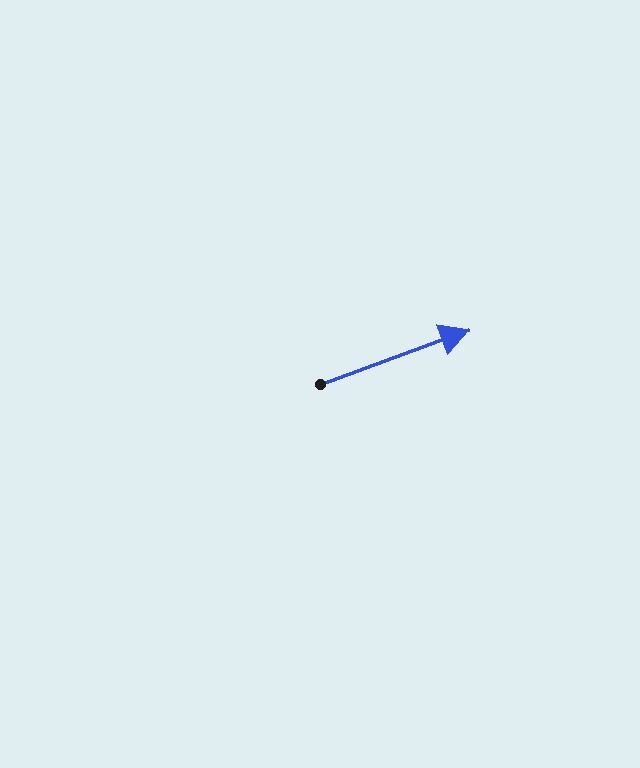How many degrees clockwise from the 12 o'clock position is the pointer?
Approximately 70 degrees.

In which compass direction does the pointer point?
East.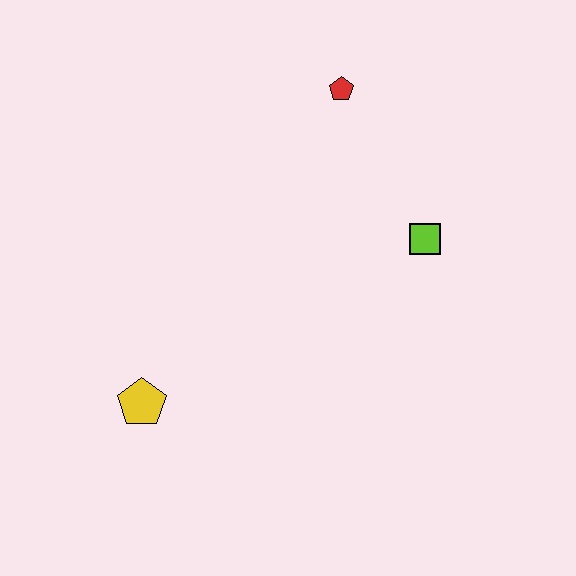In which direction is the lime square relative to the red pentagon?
The lime square is below the red pentagon.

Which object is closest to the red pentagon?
The lime square is closest to the red pentagon.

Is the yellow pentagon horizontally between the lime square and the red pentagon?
No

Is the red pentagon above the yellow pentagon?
Yes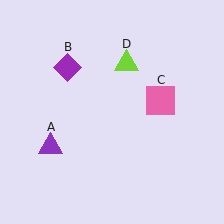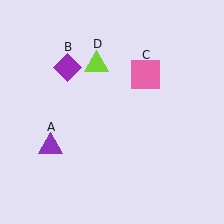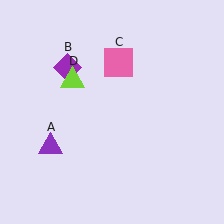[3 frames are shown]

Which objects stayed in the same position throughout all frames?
Purple triangle (object A) and purple diamond (object B) remained stationary.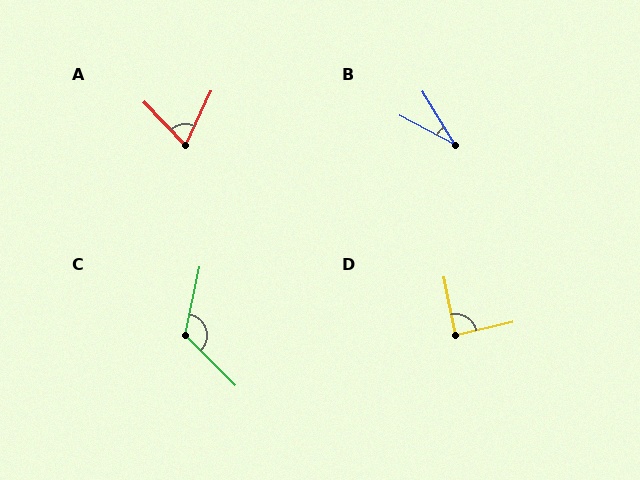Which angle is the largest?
C, at approximately 124 degrees.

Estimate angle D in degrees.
Approximately 88 degrees.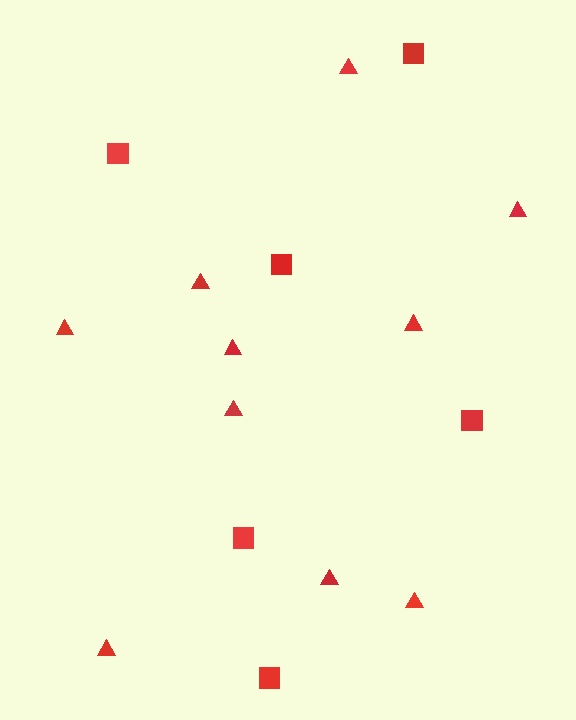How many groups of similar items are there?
There are 2 groups: one group of squares (6) and one group of triangles (10).